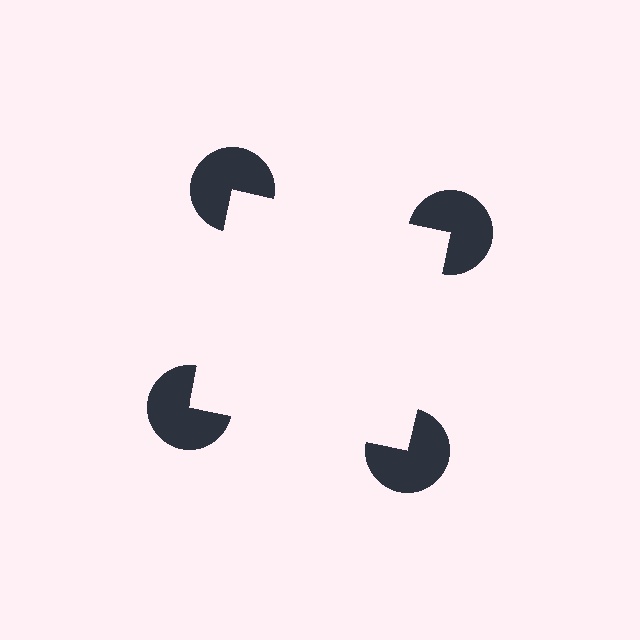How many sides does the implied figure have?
4 sides.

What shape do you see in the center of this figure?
An illusory square — its edges are inferred from the aligned wedge cuts in the pac-man discs, not physically drawn.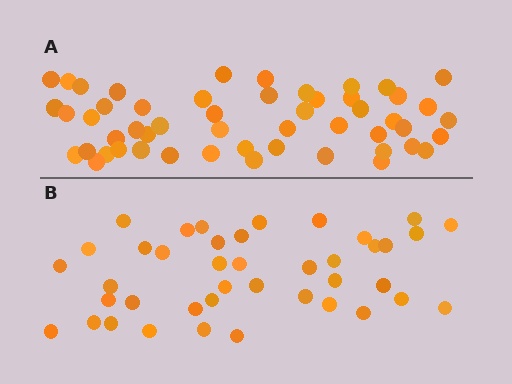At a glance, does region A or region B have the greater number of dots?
Region A (the top region) has more dots.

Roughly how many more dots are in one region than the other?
Region A has roughly 12 or so more dots than region B.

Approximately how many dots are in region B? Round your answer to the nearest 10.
About 40 dots. (The exact count is 41, which rounds to 40.)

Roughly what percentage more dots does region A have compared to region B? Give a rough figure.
About 25% more.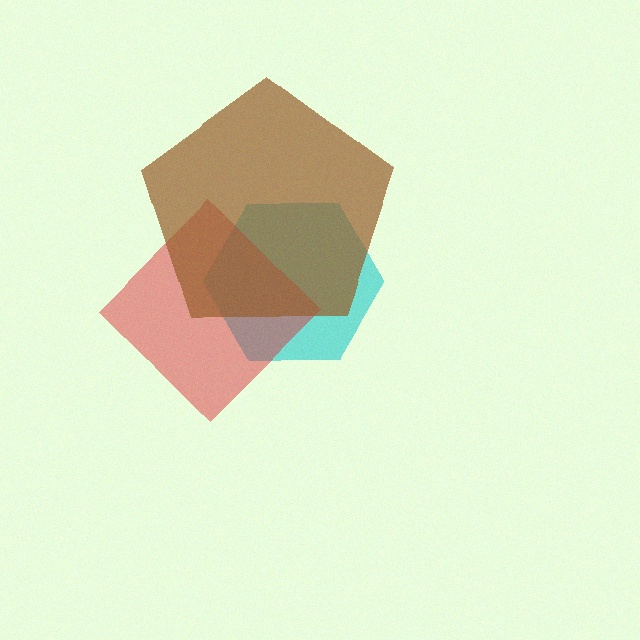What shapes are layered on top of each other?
The layered shapes are: a cyan hexagon, a red diamond, a brown pentagon.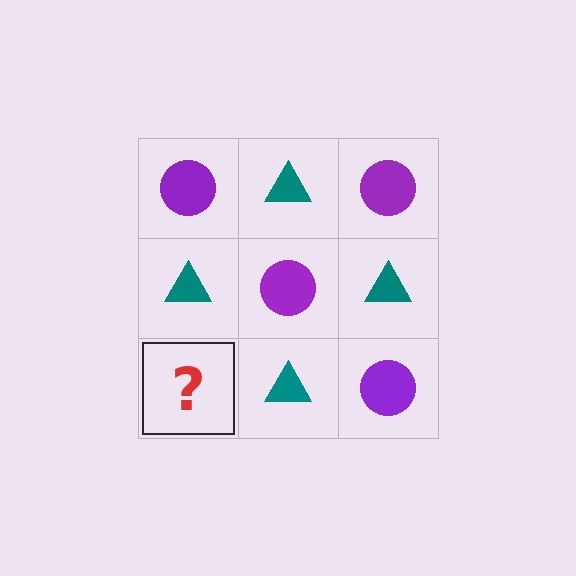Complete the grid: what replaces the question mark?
The question mark should be replaced with a purple circle.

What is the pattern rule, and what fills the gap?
The rule is that it alternates purple circle and teal triangle in a checkerboard pattern. The gap should be filled with a purple circle.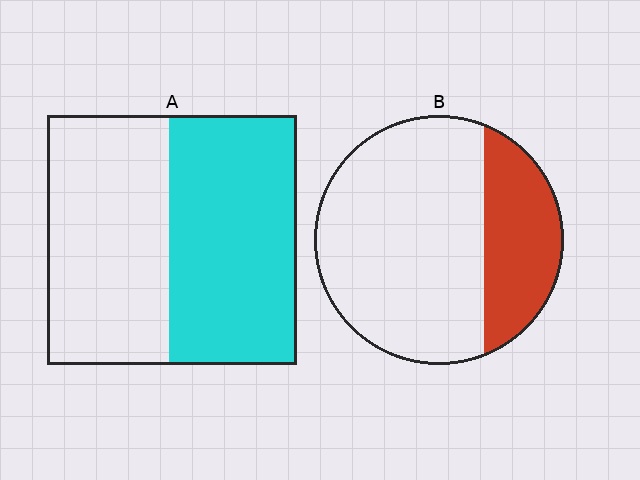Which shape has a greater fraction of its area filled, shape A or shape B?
Shape A.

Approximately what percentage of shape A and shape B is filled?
A is approximately 50% and B is approximately 30%.